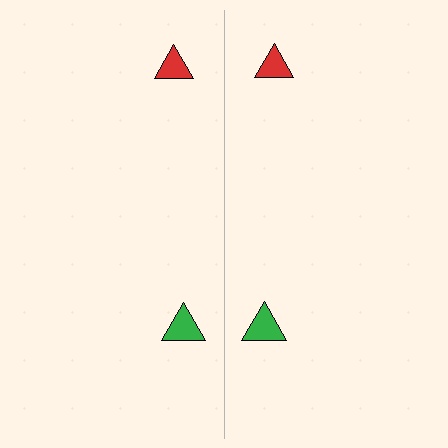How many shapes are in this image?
There are 4 shapes in this image.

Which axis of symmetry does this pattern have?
The pattern has a vertical axis of symmetry running through the center of the image.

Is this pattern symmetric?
Yes, this pattern has bilateral (reflection) symmetry.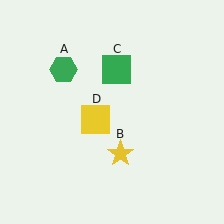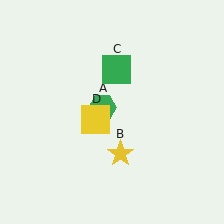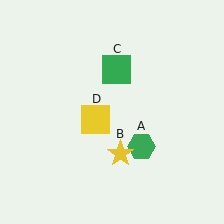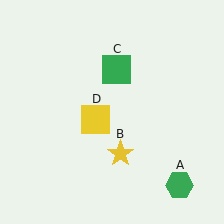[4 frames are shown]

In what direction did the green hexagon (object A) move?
The green hexagon (object A) moved down and to the right.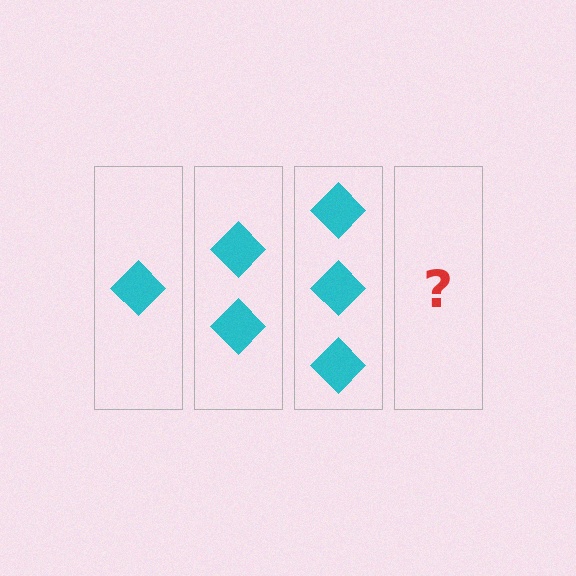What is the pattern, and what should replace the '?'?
The pattern is that each step adds one more diamond. The '?' should be 4 diamonds.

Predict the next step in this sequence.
The next step is 4 diamonds.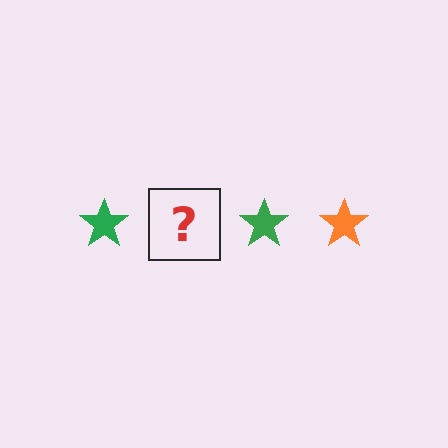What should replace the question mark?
The question mark should be replaced with an orange star.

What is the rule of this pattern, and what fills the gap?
The rule is that the pattern cycles through green, orange stars. The gap should be filled with an orange star.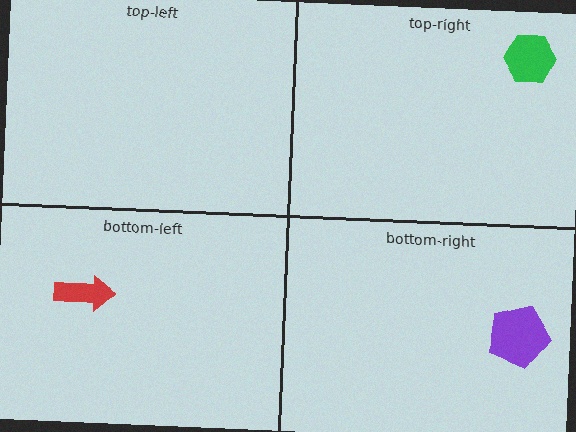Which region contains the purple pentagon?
The bottom-right region.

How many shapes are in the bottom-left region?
1.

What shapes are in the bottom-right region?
The purple pentagon.